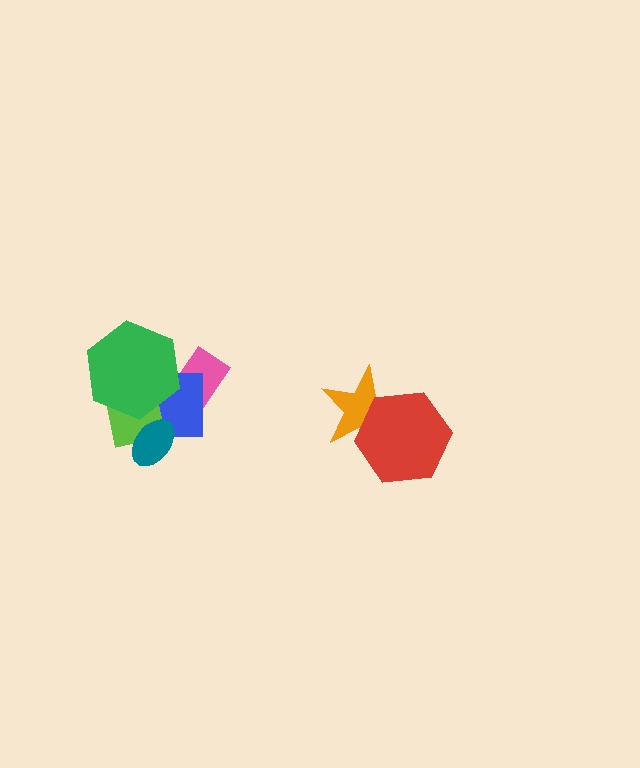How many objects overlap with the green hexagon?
3 objects overlap with the green hexagon.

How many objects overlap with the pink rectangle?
2 objects overlap with the pink rectangle.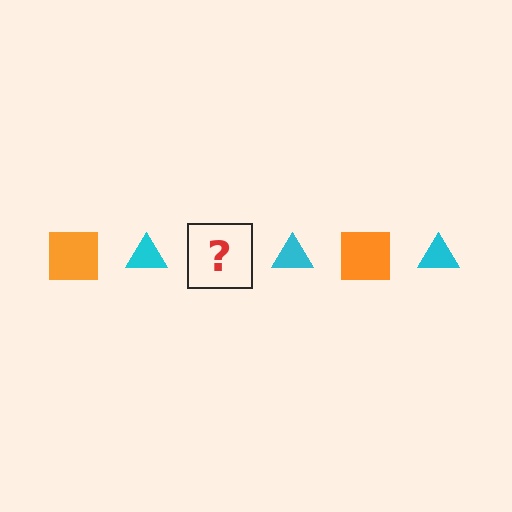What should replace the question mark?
The question mark should be replaced with an orange square.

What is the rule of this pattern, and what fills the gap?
The rule is that the pattern alternates between orange square and cyan triangle. The gap should be filled with an orange square.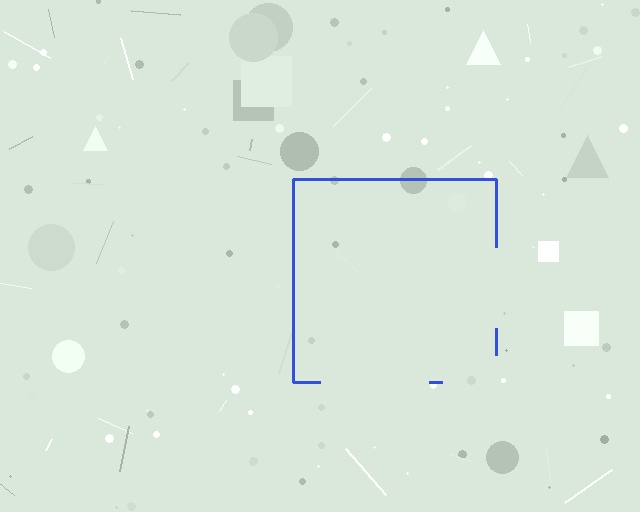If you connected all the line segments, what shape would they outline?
They would outline a square.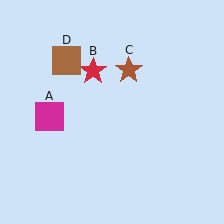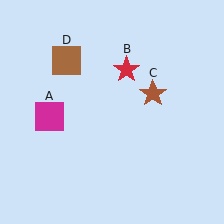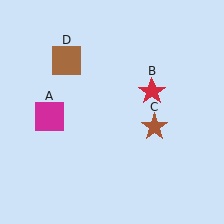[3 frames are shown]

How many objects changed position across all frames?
2 objects changed position: red star (object B), brown star (object C).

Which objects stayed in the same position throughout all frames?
Magenta square (object A) and brown square (object D) remained stationary.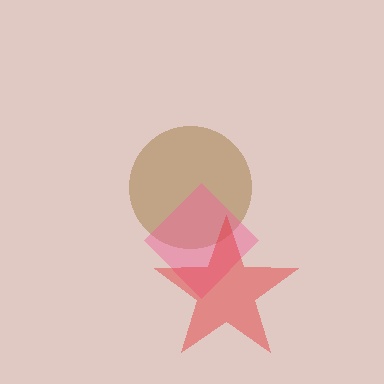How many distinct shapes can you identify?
There are 3 distinct shapes: a brown circle, a pink diamond, a red star.